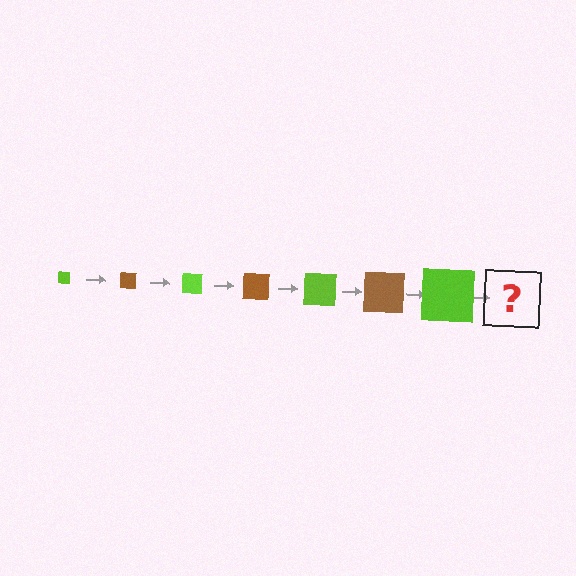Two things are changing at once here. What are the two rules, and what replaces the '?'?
The two rules are that the square grows larger each step and the color cycles through lime and brown. The '?' should be a brown square, larger than the previous one.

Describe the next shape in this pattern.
It should be a brown square, larger than the previous one.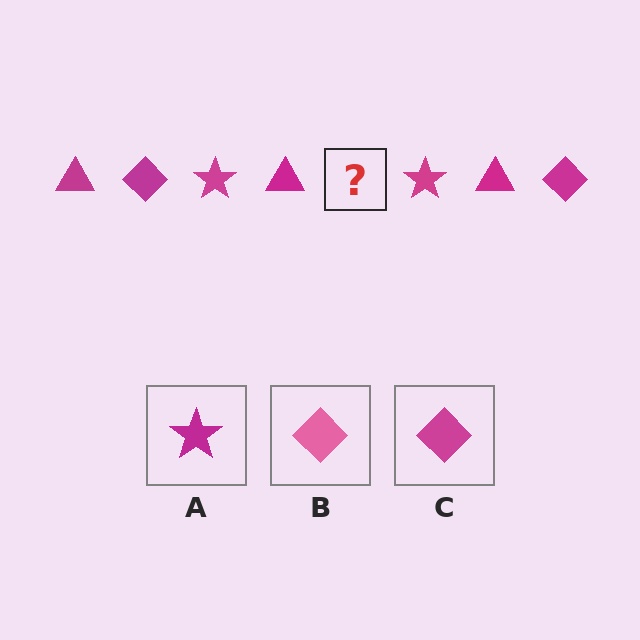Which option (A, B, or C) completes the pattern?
C.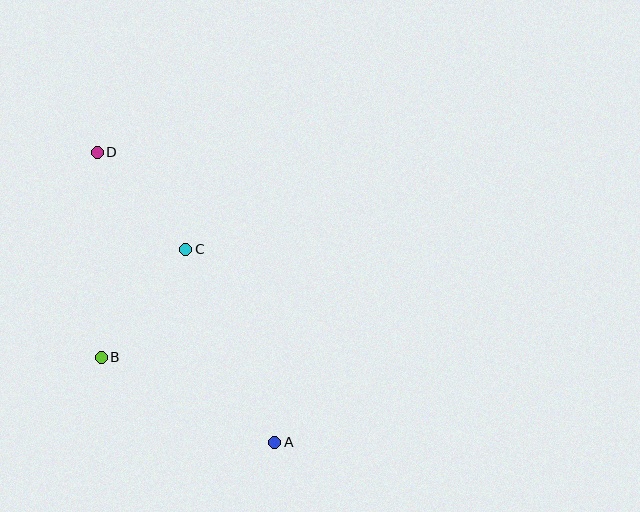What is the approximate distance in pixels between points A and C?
The distance between A and C is approximately 212 pixels.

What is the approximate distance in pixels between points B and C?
The distance between B and C is approximately 137 pixels.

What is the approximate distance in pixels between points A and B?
The distance between A and B is approximately 193 pixels.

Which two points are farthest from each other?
Points A and D are farthest from each other.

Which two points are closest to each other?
Points C and D are closest to each other.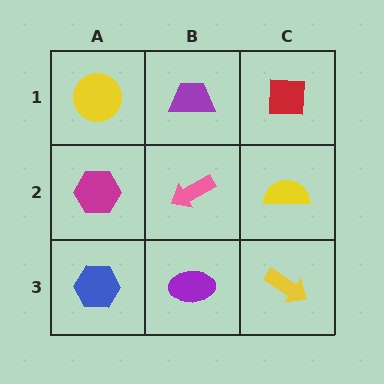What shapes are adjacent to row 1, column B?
A pink arrow (row 2, column B), a yellow circle (row 1, column A), a red square (row 1, column C).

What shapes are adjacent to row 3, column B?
A pink arrow (row 2, column B), a blue hexagon (row 3, column A), a yellow arrow (row 3, column C).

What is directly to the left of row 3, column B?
A blue hexagon.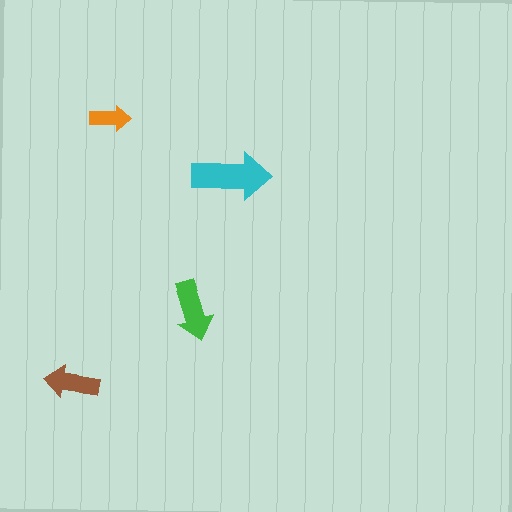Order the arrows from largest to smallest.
the cyan one, the green one, the brown one, the orange one.